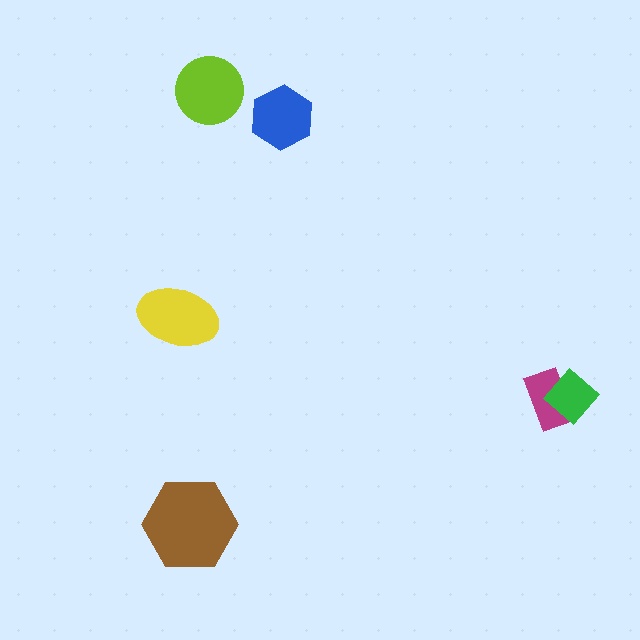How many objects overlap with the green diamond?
1 object overlaps with the green diamond.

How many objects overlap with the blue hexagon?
0 objects overlap with the blue hexagon.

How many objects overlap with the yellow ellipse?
0 objects overlap with the yellow ellipse.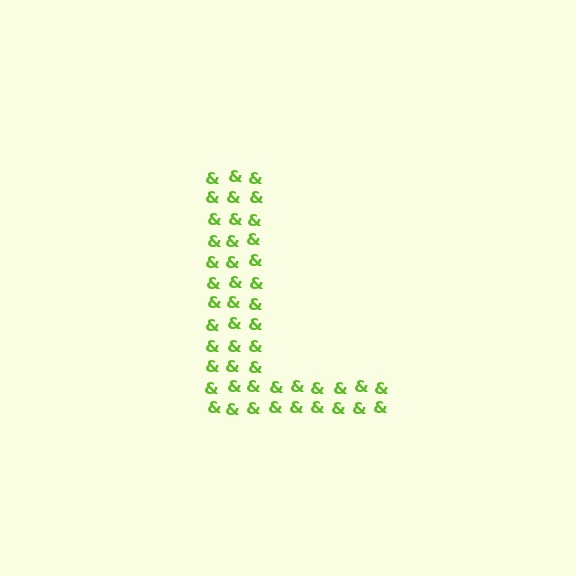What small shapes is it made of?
It is made of small ampersands.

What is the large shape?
The large shape is the letter L.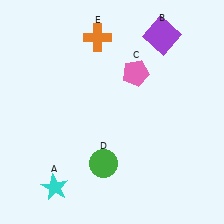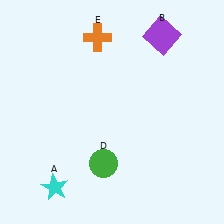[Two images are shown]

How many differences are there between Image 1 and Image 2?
There is 1 difference between the two images.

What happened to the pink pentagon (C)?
The pink pentagon (C) was removed in Image 2. It was in the top-right area of Image 1.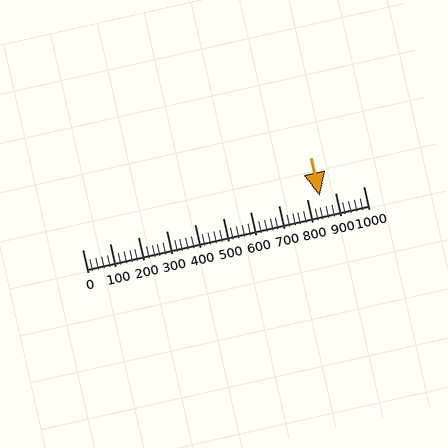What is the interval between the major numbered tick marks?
The major tick marks are spaced 100 units apart.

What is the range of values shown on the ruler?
The ruler shows values from 0 to 1000.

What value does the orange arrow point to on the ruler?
The orange arrow points to approximately 846.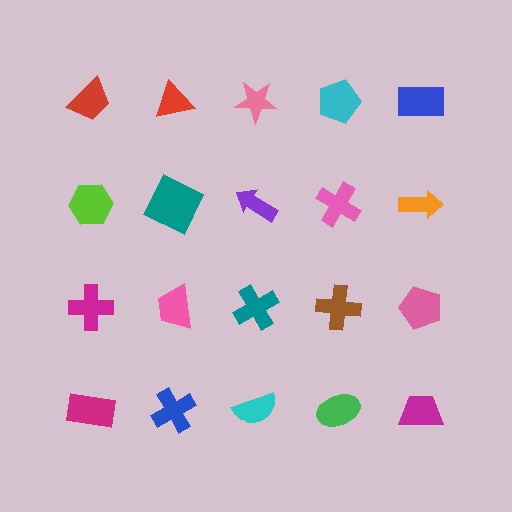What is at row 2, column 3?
A purple arrow.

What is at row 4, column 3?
A cyan semicircle.